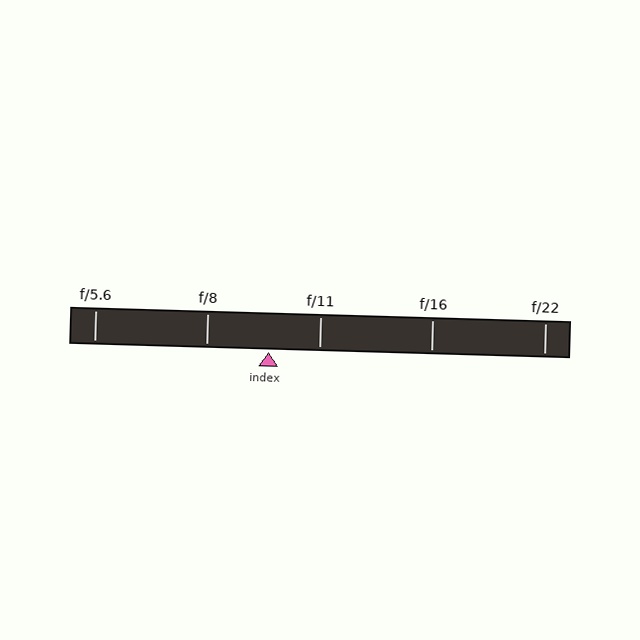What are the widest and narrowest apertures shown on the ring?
The widest aperture shown is f/5.6 and the narrowest is f/22.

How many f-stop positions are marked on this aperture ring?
There are 5 f-stop positions marked.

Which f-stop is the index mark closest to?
The index mark is closest to f/11.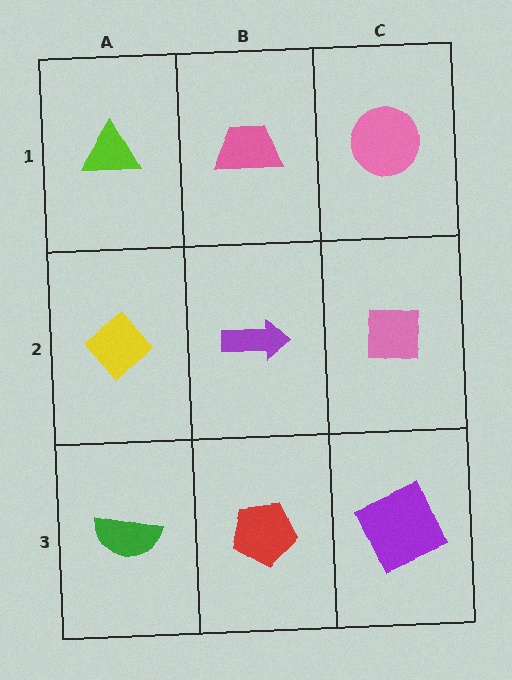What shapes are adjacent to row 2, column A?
A lime triangle (row 1, column A), a green semicircle (row 3, column A), a purple arrow (row 2, column B).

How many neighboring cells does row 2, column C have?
3.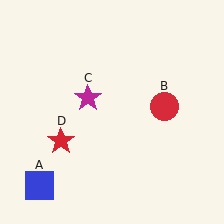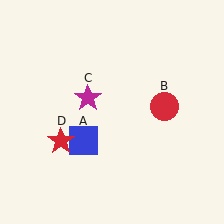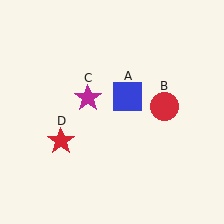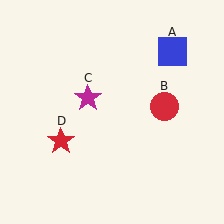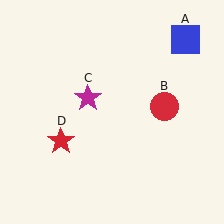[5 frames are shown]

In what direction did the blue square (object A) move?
The blue square (object A) moved up and to the right.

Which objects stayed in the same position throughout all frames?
Red circle (object B) and magenta star (object C) and red star (object D) remained stationary.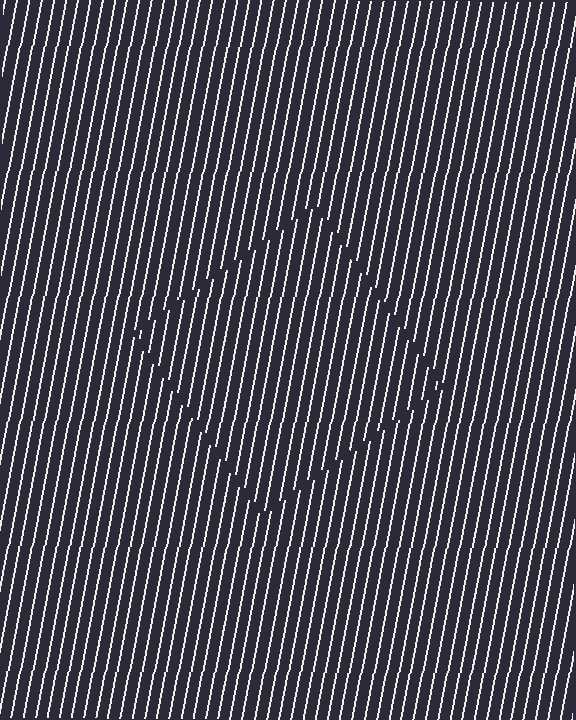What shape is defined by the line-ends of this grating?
An illusory square. The interior of the shape contains the same grating, shifted by half a period — the contour is defined by the phase discontinuity where line-ends from the inner and outer gratings abut.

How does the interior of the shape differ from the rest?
The interior of the shape contains the same grating, shifted by half a period — the contour is defined by the phase discontinuity where line-ends from the inner and outer gratings abut.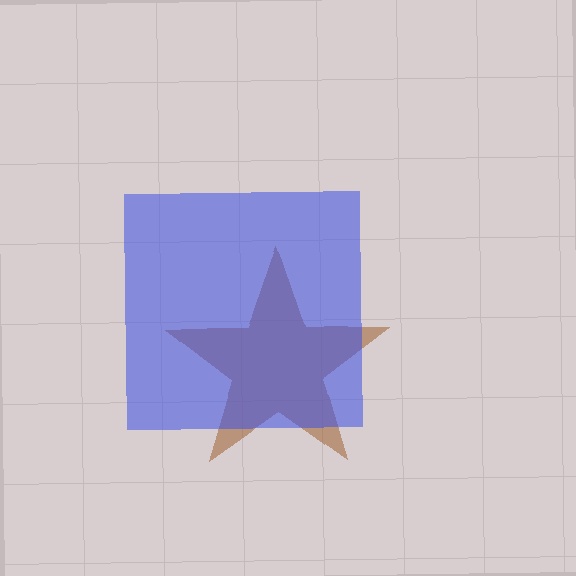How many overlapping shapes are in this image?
There are 2 overlapping shapes in the image.